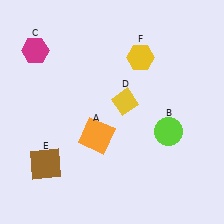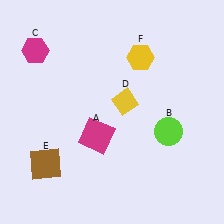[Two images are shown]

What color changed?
The square (A) changed from orange in Image 1 to magenta in Image 2.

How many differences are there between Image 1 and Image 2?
There is 1 difference between the two images.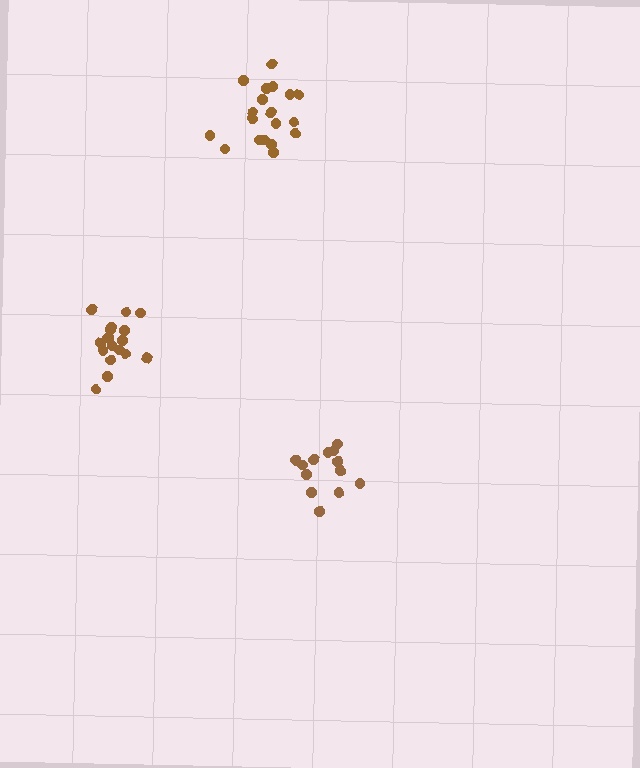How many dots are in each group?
Group 1: 19 dots, Group 2: 18 dots, Group 3: 13 dots (50 total).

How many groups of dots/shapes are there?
There are 3 groups.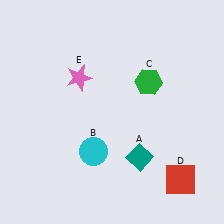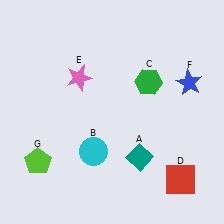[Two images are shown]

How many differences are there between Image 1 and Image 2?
There are 2 differences between the two images.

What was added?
A blue star (F), a lime pentagon (G) were added in Image 2.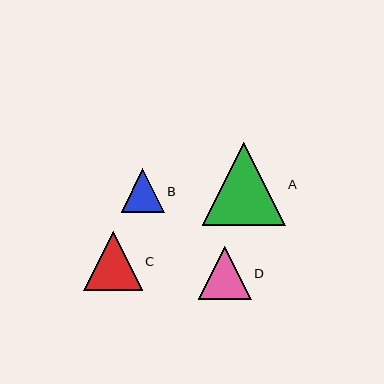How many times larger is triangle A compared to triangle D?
Triangle A is approximately 1.6 times the size of triangle D.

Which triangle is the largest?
Triangle A is the largest with a size of approximately 83 pixels.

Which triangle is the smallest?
Triangle B is the smallest with a size of approximately 43 pixels.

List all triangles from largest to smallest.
From largest to smallest: A, C, D, B.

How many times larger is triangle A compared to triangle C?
Triangle A is approximately 1.4 times the size of triangle C.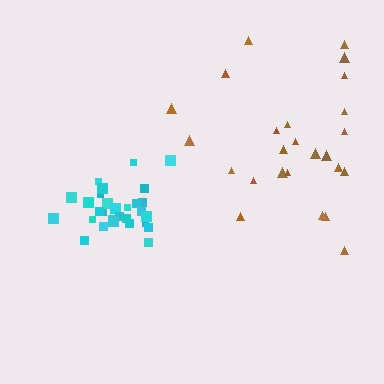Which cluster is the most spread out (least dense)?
Brown.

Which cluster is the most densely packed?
Cyan.